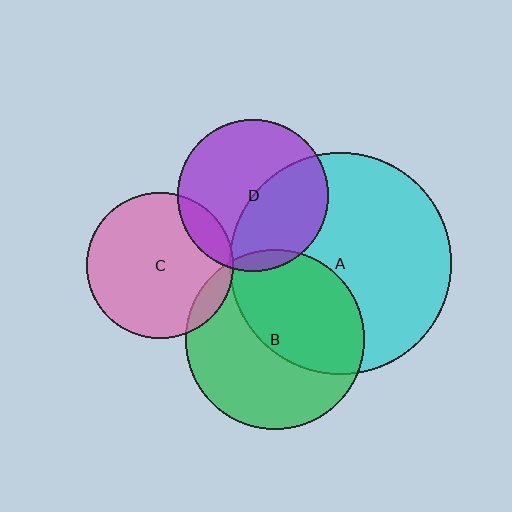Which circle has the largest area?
Circle A (cyan).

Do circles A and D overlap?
Yes.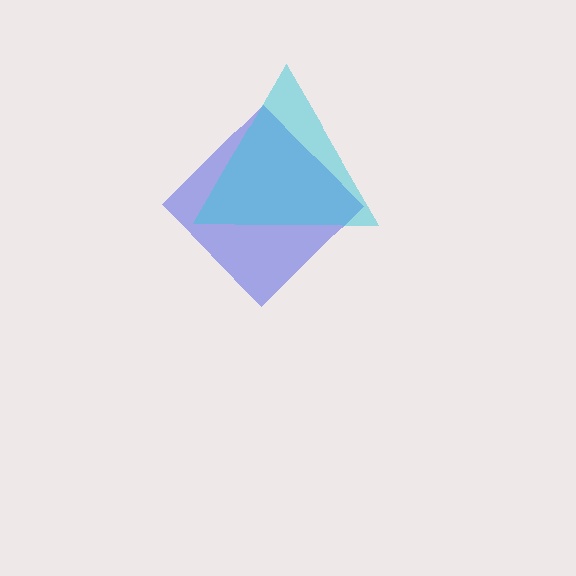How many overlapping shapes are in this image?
There are 2 overlapping shapes in the image.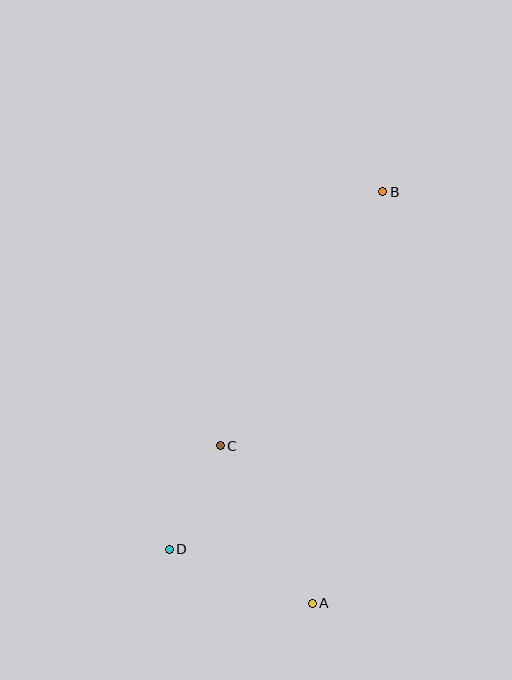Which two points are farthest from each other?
Points A and B are farthest from each other.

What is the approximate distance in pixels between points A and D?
The distance between A and D is approximately 153 pixels.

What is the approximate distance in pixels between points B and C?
The distance between B and C is approximately 302 pixels.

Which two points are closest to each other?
Points C and D are closest to each other.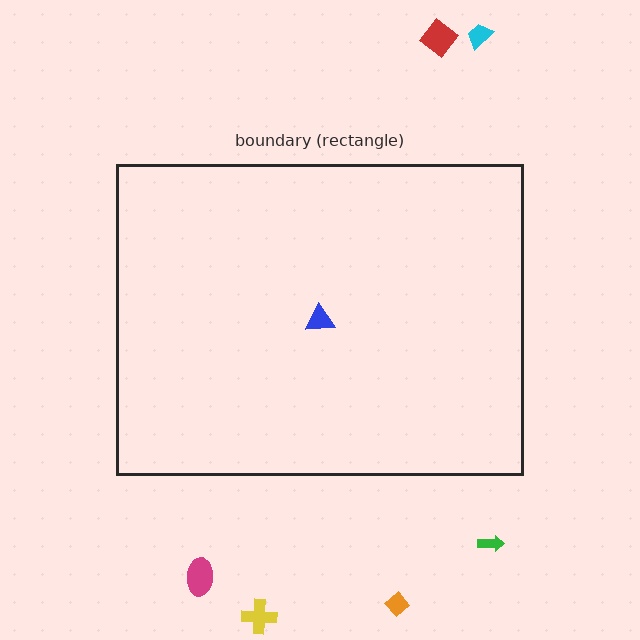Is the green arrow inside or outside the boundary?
Outside.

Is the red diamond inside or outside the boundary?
Outside.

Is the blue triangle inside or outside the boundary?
Inside.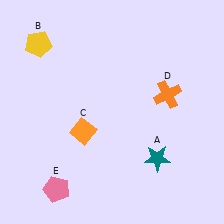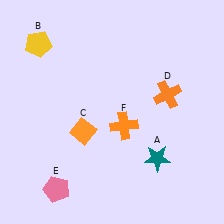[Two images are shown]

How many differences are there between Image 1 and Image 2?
There is 1 difference between the two images.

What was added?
An orange cross (F) was added in Image 2.